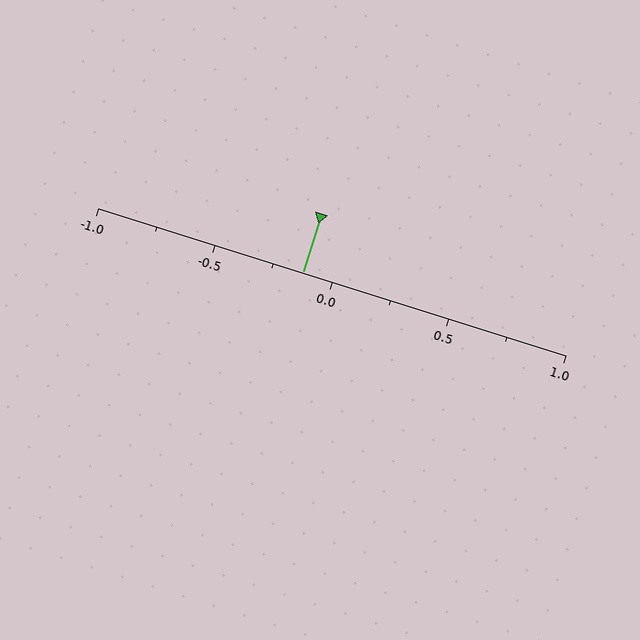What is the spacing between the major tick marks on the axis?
The major ticks are spaced 0.5 apart.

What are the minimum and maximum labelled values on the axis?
The axis runs from -1.0 to 1.0.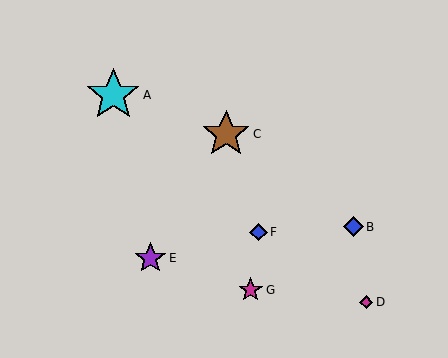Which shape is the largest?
The cyan star (labeled A) is the largest.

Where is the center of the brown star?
The center of the brown star is at (226, 134).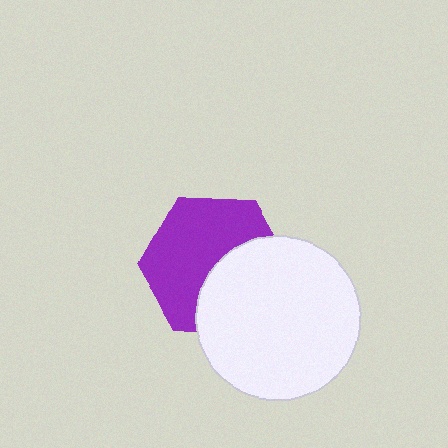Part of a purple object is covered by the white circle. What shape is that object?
It is a hexagon.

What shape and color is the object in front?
The object in front is a white circle.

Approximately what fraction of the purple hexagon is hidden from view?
Roughly 41% of the purple hexagon is hidden behind the white circle.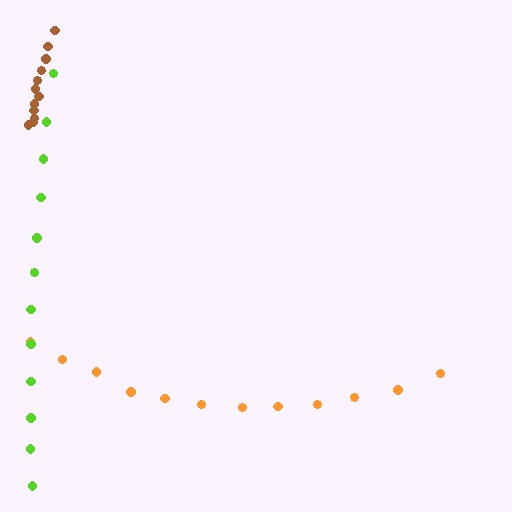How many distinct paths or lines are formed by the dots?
There are 3 distinct paths.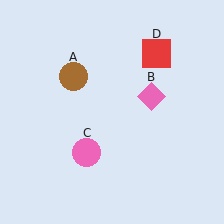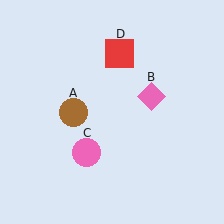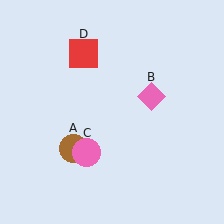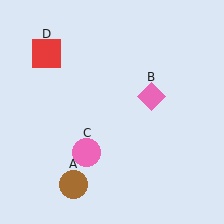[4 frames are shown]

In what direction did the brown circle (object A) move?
The brown circle (object A) moved down.